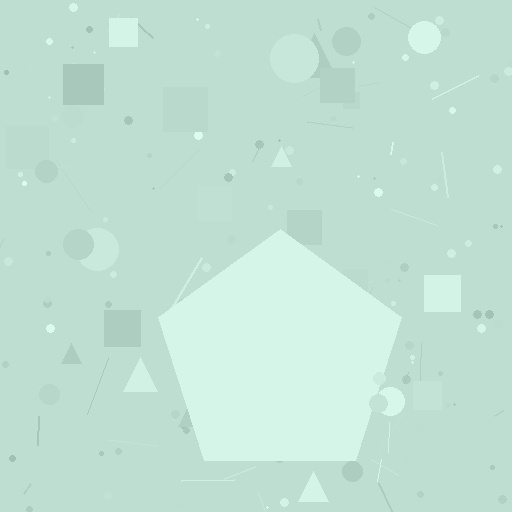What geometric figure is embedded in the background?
A pentagon is embedded in the background.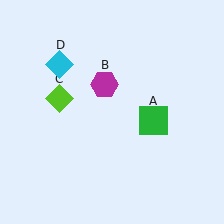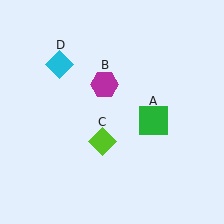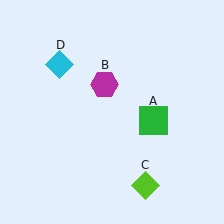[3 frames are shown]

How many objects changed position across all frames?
1 object changed position: lime diamond (object C).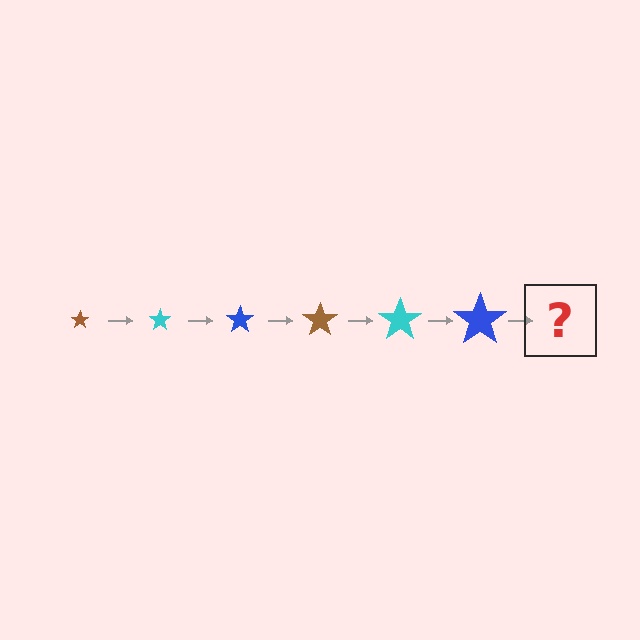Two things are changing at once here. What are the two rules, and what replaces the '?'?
The two rules are that the star grows larger each step and the color cycles through brown, cyan, and blue. The '?' should be a brown star, larger than the previous one.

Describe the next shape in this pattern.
It should be a brown star, larger than the previous one.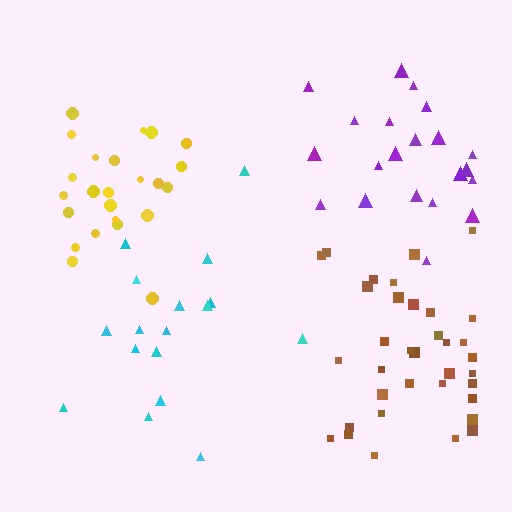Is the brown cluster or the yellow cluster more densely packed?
Yellow.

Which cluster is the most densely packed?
Purple.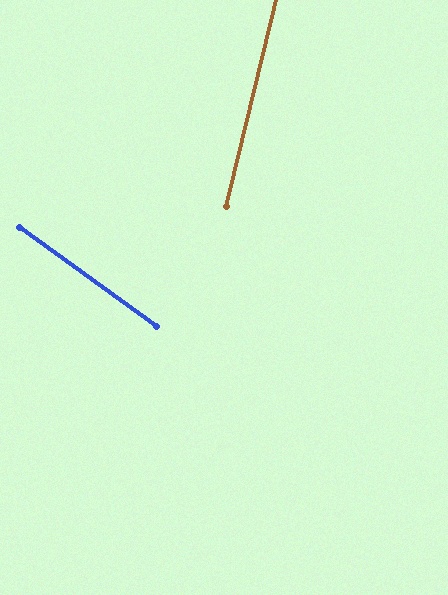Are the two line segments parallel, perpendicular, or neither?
Neither parallel nor perpendicular — they differ by about 68°.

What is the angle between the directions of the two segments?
Approximately 68 degrees.